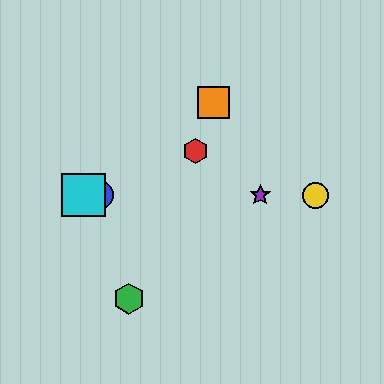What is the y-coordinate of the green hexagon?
The green hexagon is at y≈299.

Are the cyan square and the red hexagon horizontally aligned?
No, the cyan square is at y≈195 and the red hexagon is at y≈151.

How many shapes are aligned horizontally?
4 shapes (the blue circle, the yellow circle, the purple star, the cyan square) are aligned horizontally.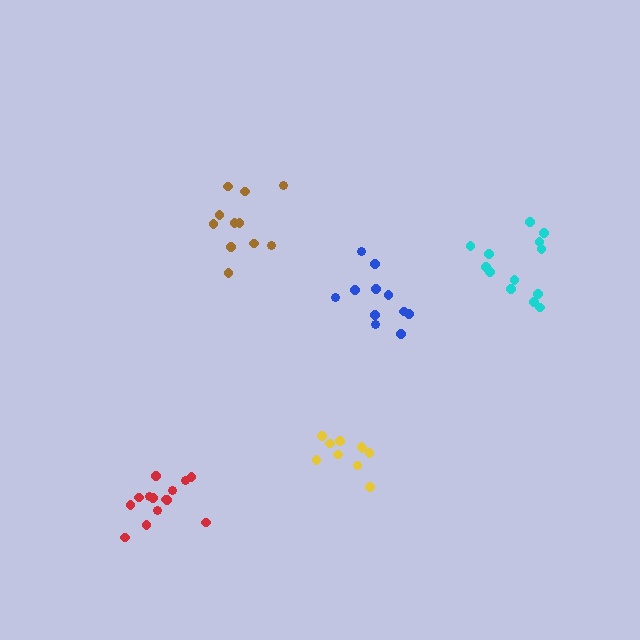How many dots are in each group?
Group 1: 12 dots, Group 2: 13 dots, Group 3: 11 dots, Group 4: 14 dots, Group 5: 10 dots (60 total).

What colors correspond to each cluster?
The clusters are colored: blue, cyan, brown, red, yellow.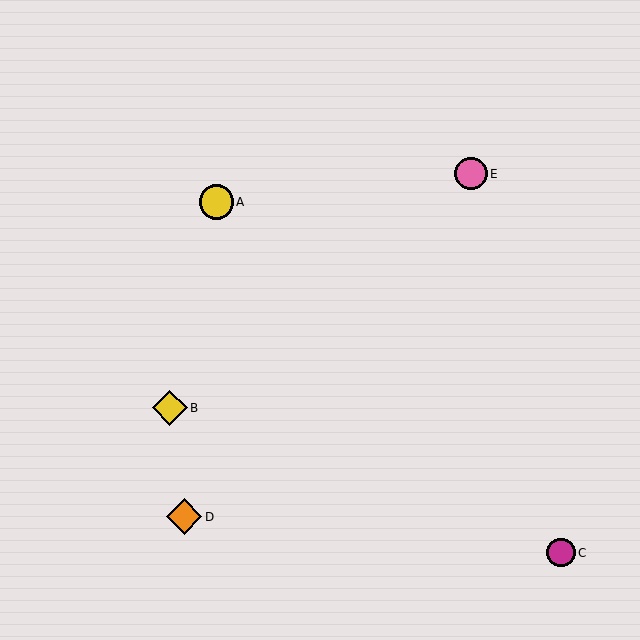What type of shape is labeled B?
Shape B is a yellow diamond.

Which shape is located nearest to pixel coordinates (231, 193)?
The yellow circle (labeled A) at (216, 202) is nearest to that location.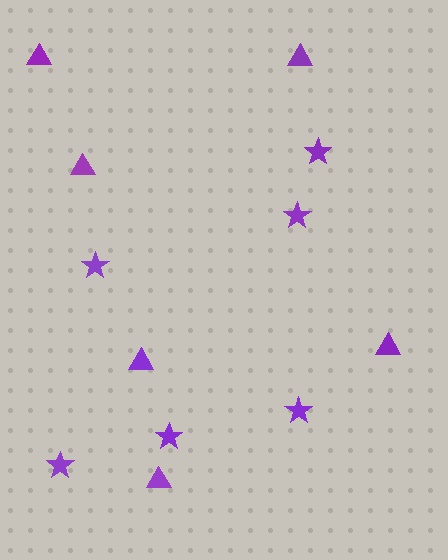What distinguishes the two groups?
There are 2 groups: one group of triangles (6) and one group of stars (6).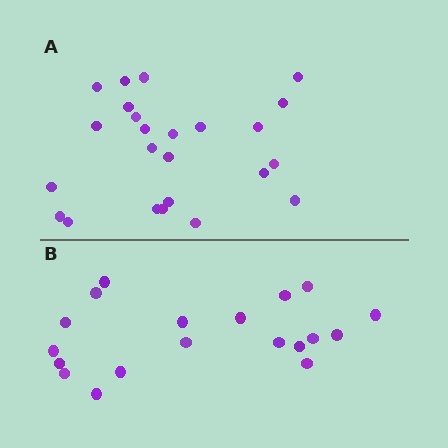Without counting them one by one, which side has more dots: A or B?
Region A (the top region) has more dots.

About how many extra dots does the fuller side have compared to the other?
Region A has about 5 more dots than region B.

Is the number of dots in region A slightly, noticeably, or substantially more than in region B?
Region A has noticeably more, but not dramatically so. The ratio is roughly 1.3 to 1.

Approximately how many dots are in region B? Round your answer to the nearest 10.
About 20 dots. (The exact count is 19, which rounds to 20.)